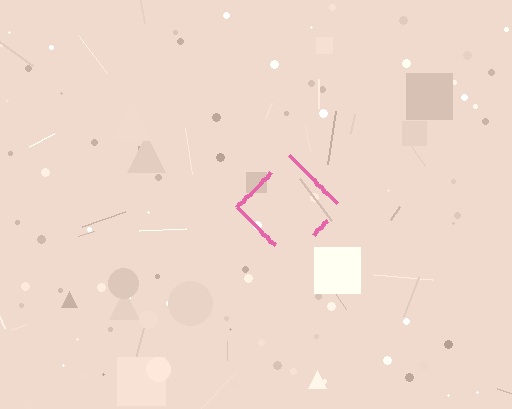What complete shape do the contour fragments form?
The contour fragments form a diamond.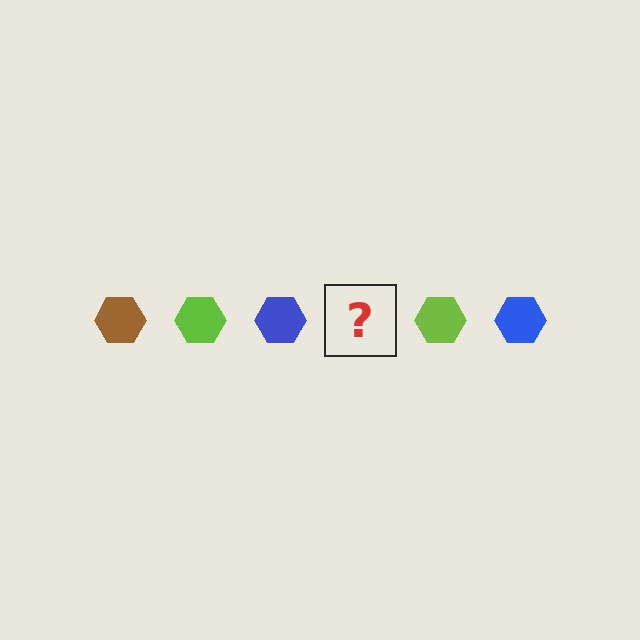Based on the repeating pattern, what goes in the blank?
The blank should be a brown hexagon.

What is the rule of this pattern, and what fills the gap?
The rule is that the pattern cycles through brown, lime, blue hexagons. The gap should be filled with a brown hexagon.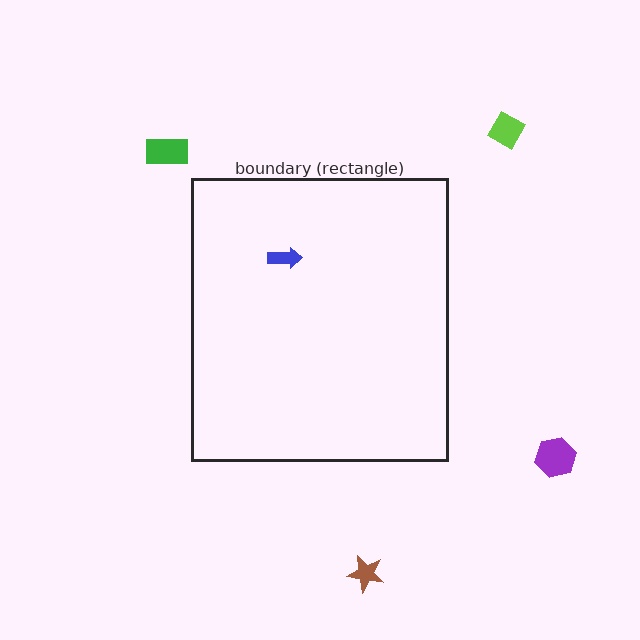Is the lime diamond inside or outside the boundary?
Outside.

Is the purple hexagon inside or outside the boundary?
Outside.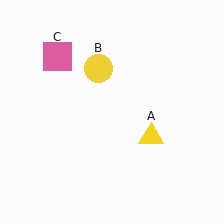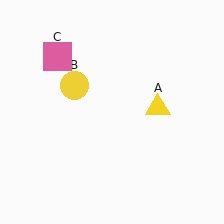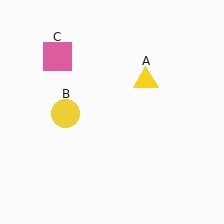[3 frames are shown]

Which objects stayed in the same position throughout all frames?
Pink square (object C) remained stationary.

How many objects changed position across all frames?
2 objects changed position: yellow triangle (object A), yellow circle (object B).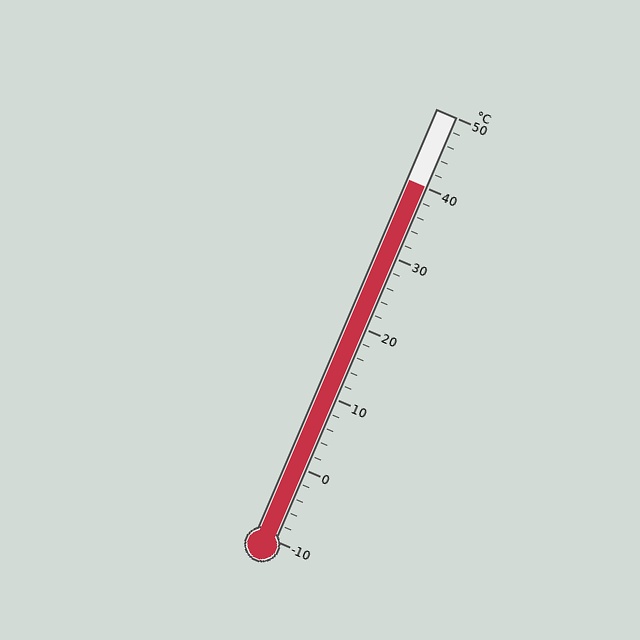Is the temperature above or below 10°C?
The temperature is above 10°C.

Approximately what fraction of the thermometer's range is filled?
The thermometer is filled to approximately 85% of its range.